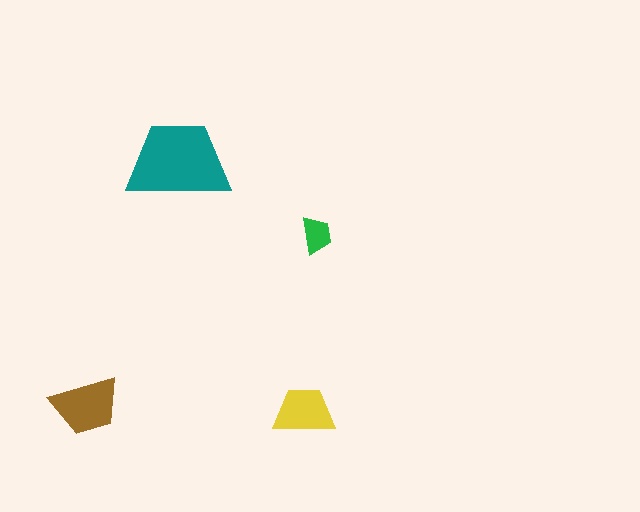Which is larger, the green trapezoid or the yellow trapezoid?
The yellow one.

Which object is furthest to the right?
The green trapezoid is rightmost.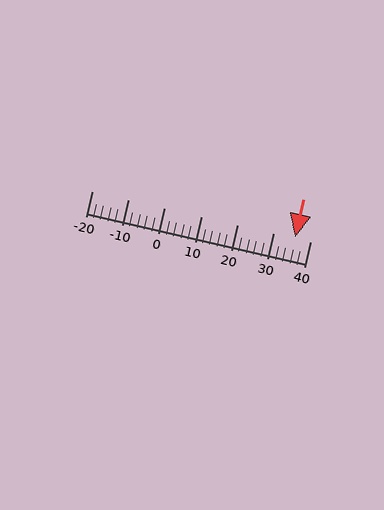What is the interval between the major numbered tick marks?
The major tick marks are spaced 10 units apart.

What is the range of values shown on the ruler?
The ruler shows values from -20 to 40.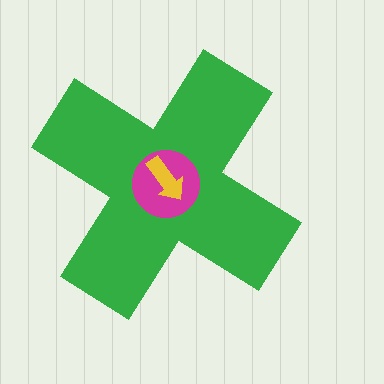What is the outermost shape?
The green cross.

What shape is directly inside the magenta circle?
The yellow arrow.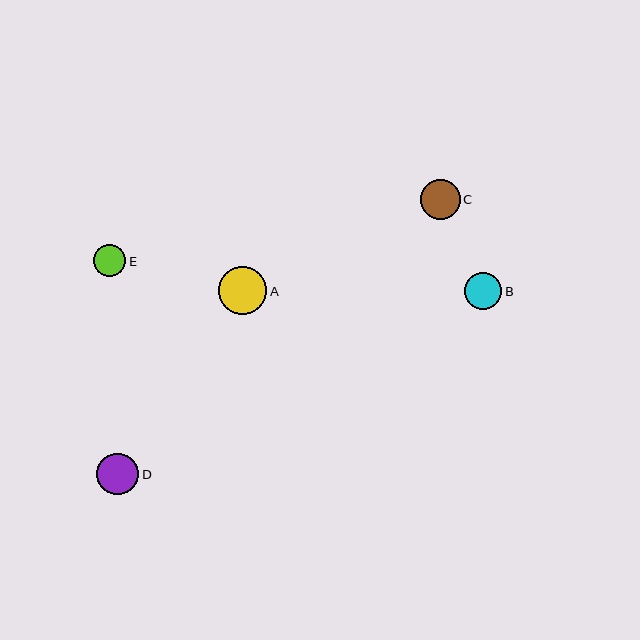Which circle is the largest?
Circle A is the largest with a size of approximately 48 pixels.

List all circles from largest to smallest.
From largest to smallest: A, D, C, B, E.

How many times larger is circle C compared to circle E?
Circle C is approximately 1.2 times the size of circle E.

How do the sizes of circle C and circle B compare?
Circle C and circle B are approximately the same size.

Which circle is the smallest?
Circle E is the smallest with a size of approximately 32 pixels.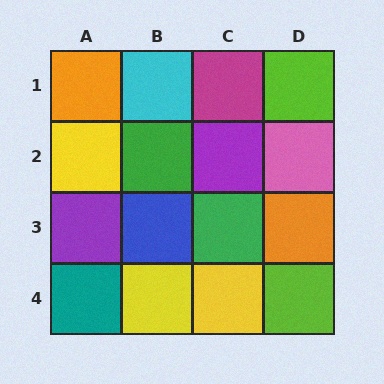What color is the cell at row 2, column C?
Purple.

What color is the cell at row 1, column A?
Orange.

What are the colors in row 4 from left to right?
Teal, yellow, yellow, lime.